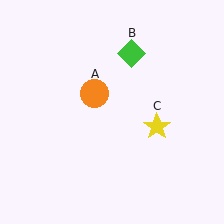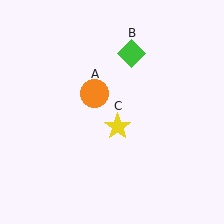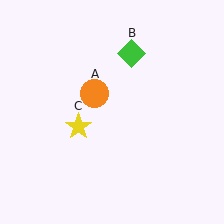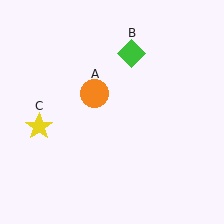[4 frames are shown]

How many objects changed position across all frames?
1 object changed position: yellow star (object C).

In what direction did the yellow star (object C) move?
The yellow star (object C) moved left.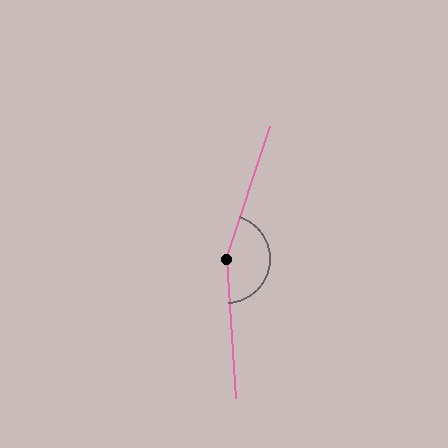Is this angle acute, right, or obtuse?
It is obtuse.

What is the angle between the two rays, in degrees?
Approximately 158 degrees.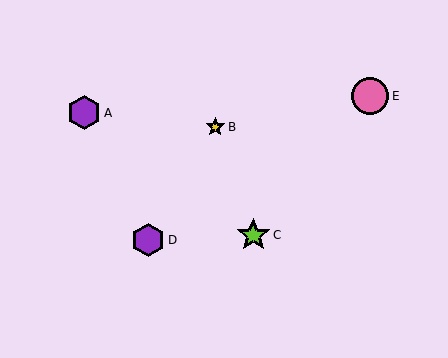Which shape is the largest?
The pink circle (labeled E) is the largest.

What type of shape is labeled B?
Shape B is a yellow star.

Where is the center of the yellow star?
The center of the yellow star is at (215, 127).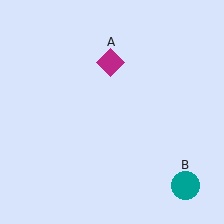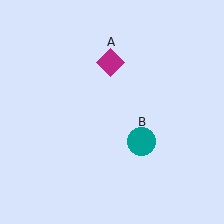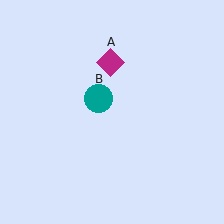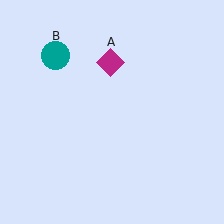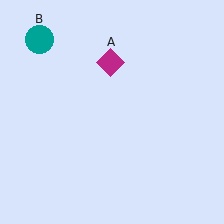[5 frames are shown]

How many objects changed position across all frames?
1 object changed position: teal circle (object B).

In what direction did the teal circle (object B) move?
The teal circle (object B) moved up and to the left.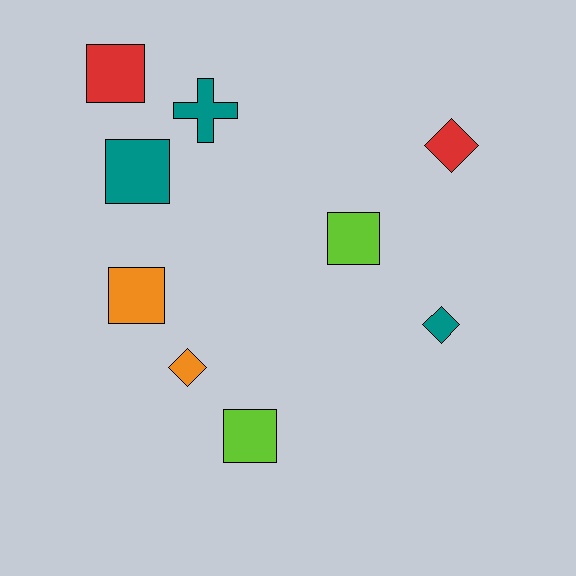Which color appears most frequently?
Teal, with 3 objects.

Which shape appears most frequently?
Square, with 5 objects.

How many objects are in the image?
There are 9 objects.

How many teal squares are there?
There is 1 teal square.